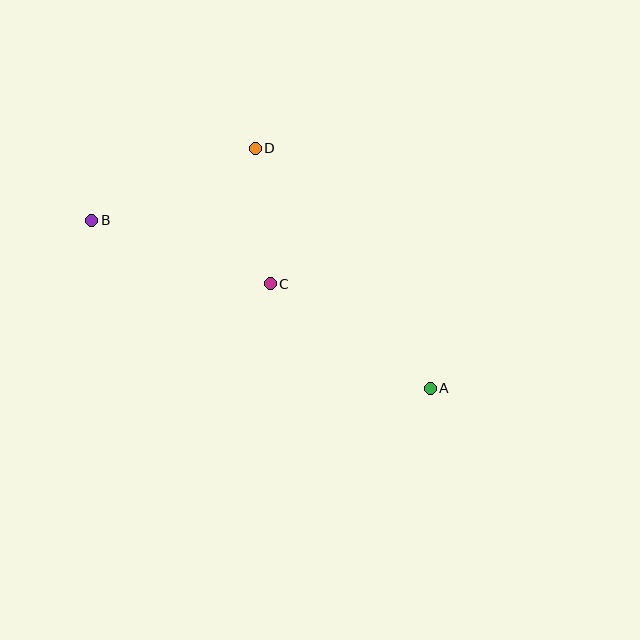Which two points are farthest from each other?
Points A and B are farthest from each other.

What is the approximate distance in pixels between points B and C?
The distance between B and C is approximately 189 pixels.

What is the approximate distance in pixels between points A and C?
The distance between A and C is approximately 191 pixels.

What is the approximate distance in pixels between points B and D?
The distance between B and D is approximately 179 pixels.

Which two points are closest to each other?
Points C and D are closest to each other.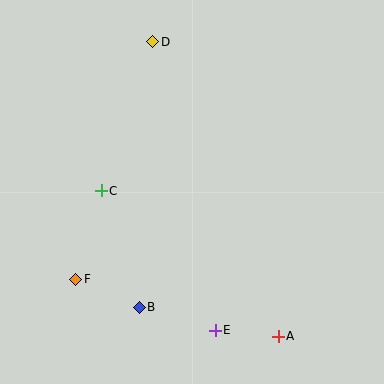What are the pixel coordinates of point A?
Point A is at (278, 336).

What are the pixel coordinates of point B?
Point B is at (139, 307).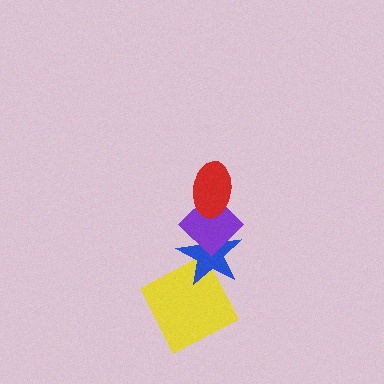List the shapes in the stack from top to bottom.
From top to bottom: the red ellipse, the purple diamond, the blue star, the yellow square.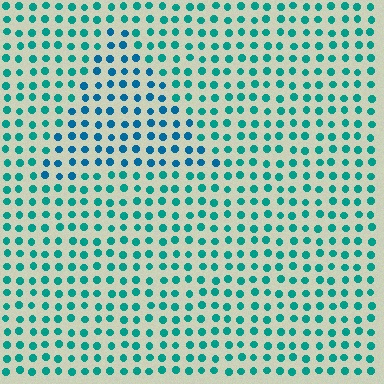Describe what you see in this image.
The image is filled with small teal elements in a uniform arrangement. A triangle-shaped region is visible where the elements are tinted to a slightly different hue, forming a subtle color boundary.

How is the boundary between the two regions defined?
The boundary is defined purely by a slight shift in hue (about 27 degrees). Spacing, size, and orientation are identical on both sides.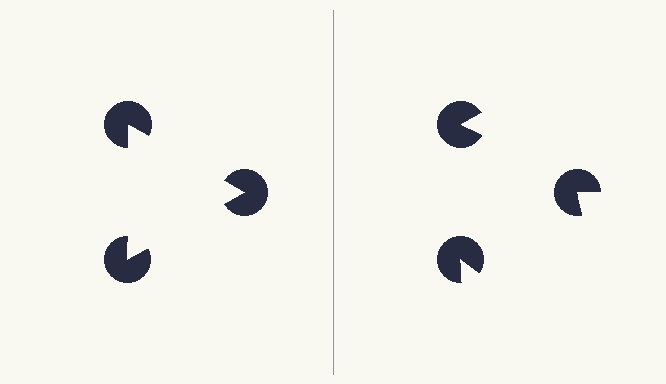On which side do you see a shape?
An illusory triangle appears on the left side. On the right side the wedge cuts are rotated, so no coherent shape forms.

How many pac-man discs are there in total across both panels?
6 — 3 on each side.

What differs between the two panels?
The pac-man discs are positioned identically on both sides; only the wedge orientations differ. On the left they align to a triangle; on the right they are misaligned.